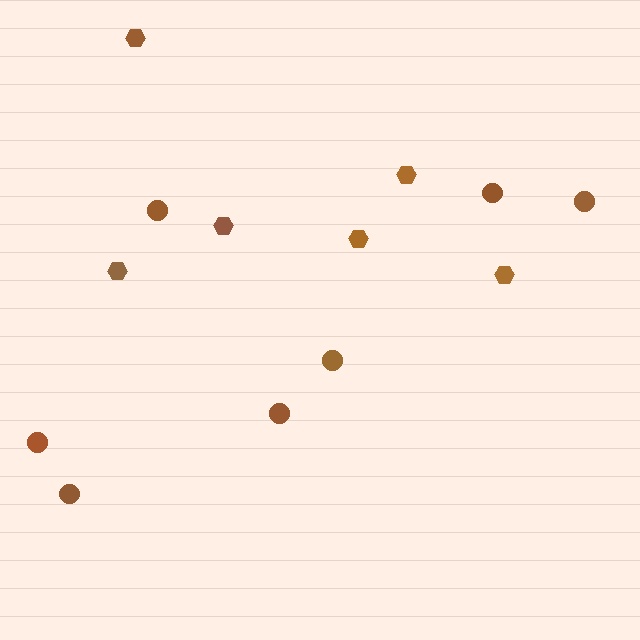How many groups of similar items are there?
There are 2 groups: one group of hexagons (6) and one group of circles (7).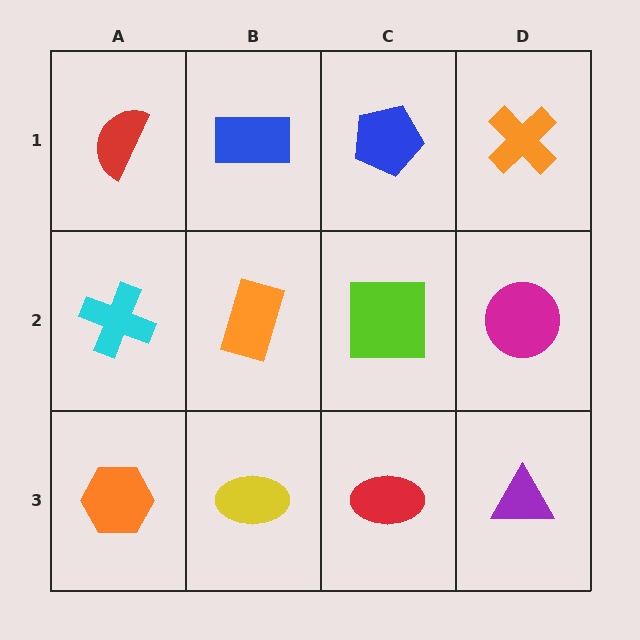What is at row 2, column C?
A lime square.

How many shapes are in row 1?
4 shapes.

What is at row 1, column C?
A blue pentagon.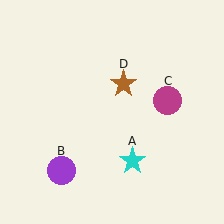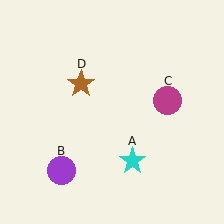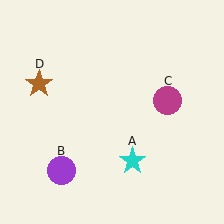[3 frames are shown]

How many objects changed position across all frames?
1 object changed position: brown star (object D).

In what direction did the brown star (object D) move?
The brown star (object D) moved left.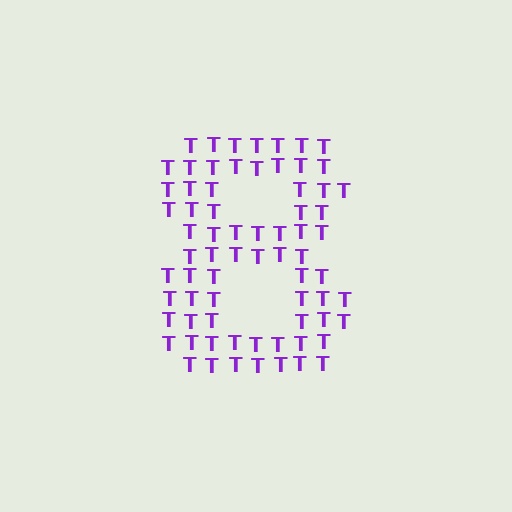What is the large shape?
The large shape is the digit 8.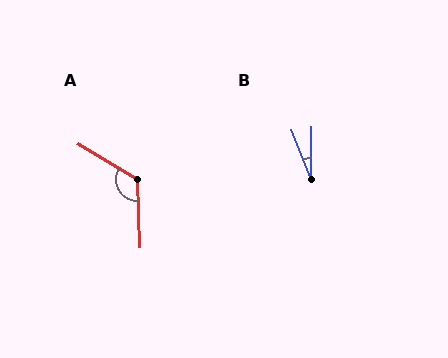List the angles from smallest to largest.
B (22°), A (123°).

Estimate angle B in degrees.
Approximately 22 degrees.